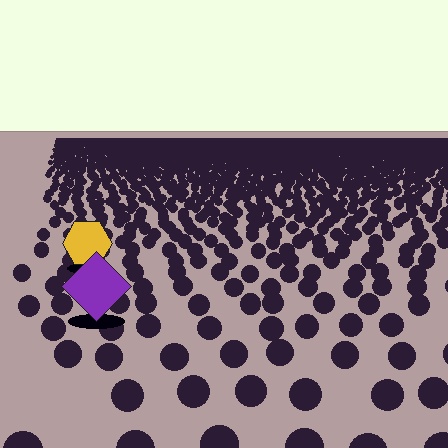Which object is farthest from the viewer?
The yellow hexagon is farthest from the viewer. It appears smaller and the ground texture around it is denser.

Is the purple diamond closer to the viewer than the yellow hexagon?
Yes. The purple diamond is closer — you can tell from the texture gradient: the ground texture is coarser near it.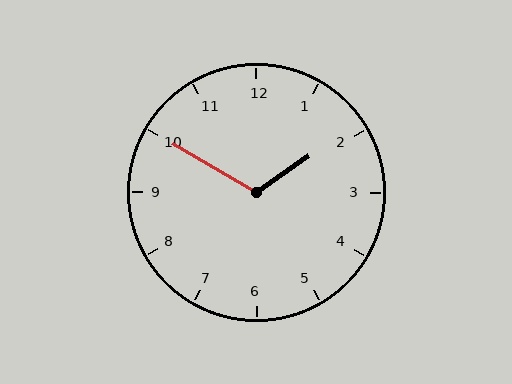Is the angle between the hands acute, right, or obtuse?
It is obtuse.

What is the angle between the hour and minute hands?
Approximately 115 degrees.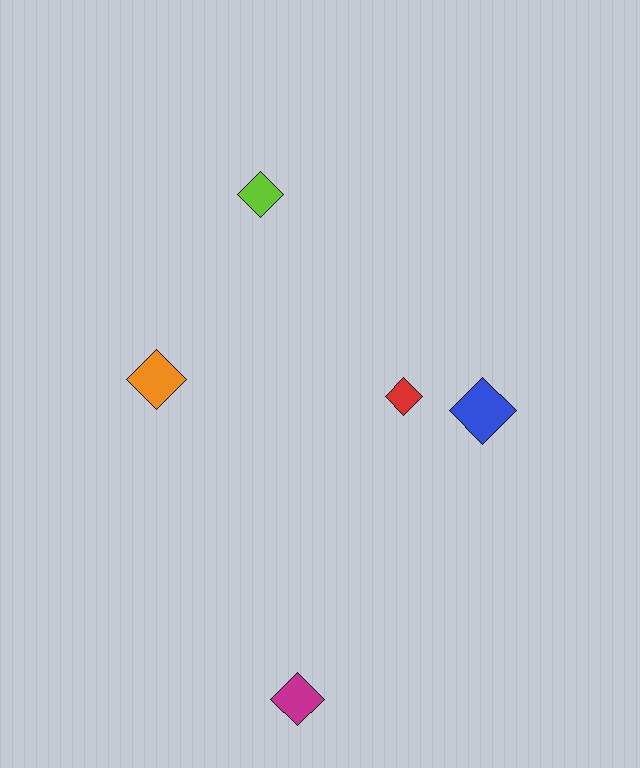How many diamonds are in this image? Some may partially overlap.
There are 5 diamonds.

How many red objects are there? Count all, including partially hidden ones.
There is 1 red object.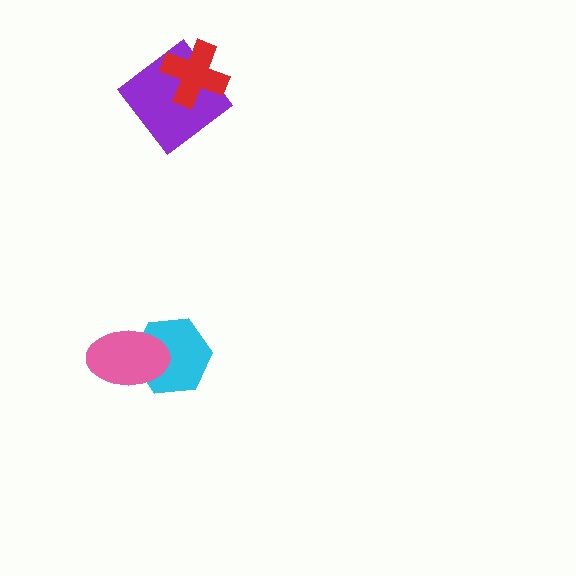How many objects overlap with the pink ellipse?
1 object overlaps with the pink ellipse.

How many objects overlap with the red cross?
1 object overlaps with the red cross.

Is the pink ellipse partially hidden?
No, no other shape covers it.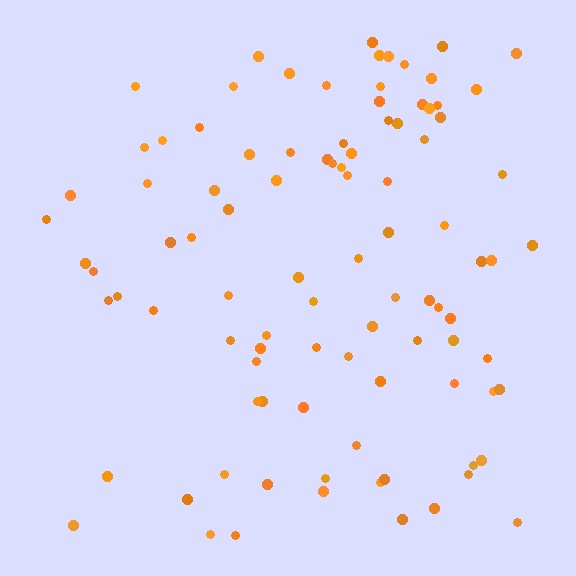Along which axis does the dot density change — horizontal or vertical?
Horizontal.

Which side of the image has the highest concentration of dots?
The right.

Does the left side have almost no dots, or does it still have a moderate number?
Still a moderate number, just noticeably fewer than the right.